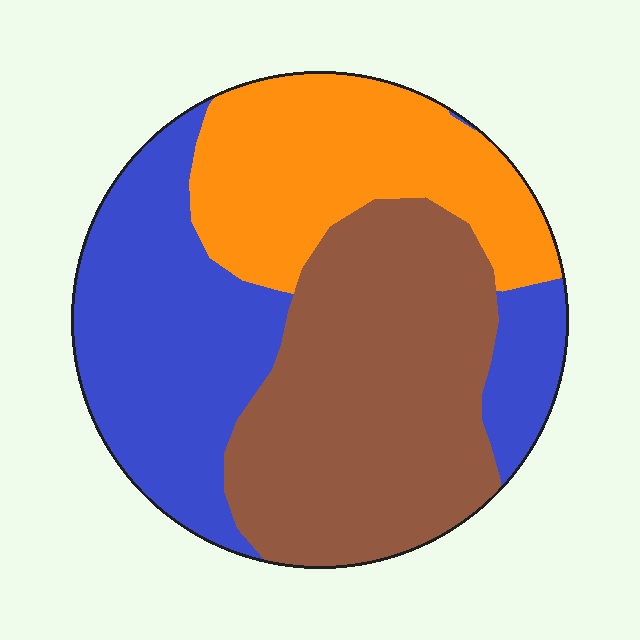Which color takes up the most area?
Brown, at roughly 40%.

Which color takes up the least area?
Orange, at roughly 25%.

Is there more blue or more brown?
Brown.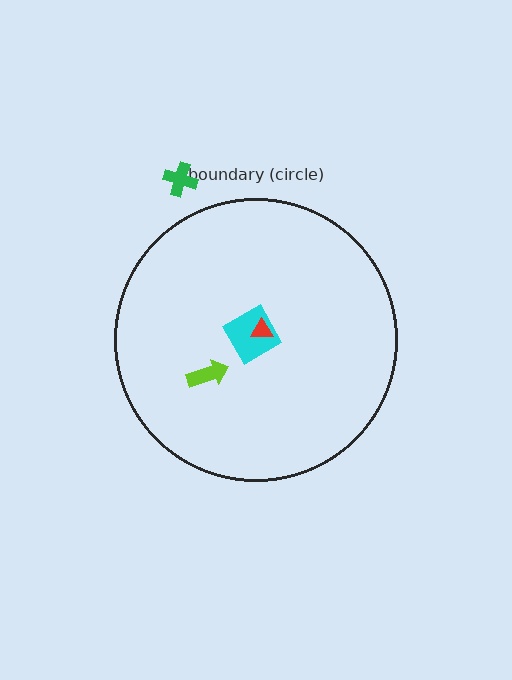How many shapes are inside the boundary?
3 inside, 1 outside.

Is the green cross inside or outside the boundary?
Outside.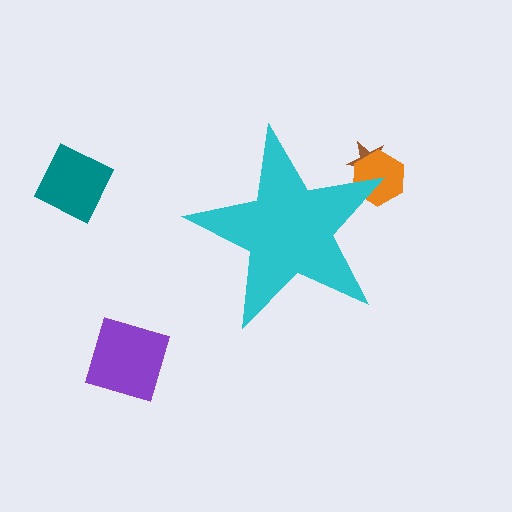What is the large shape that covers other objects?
A cyan star.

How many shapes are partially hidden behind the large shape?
2 shapes are partially hidden.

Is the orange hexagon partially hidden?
Yes, the orange hexagon is partially hidden behind the cyan star.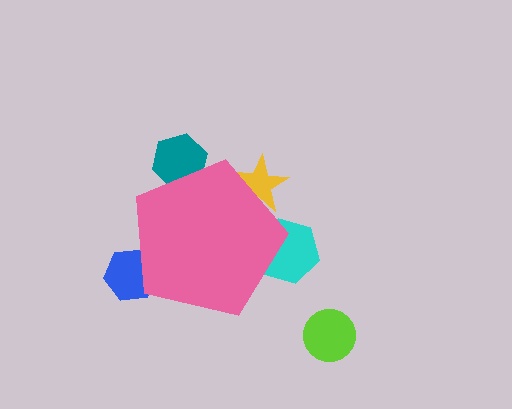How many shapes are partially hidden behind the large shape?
4 shapes are partially hidden.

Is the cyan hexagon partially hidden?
Yes, the cyan hexagon is partially hidden behind the pink pentagon.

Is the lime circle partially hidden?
No, the lime circle is fully visible.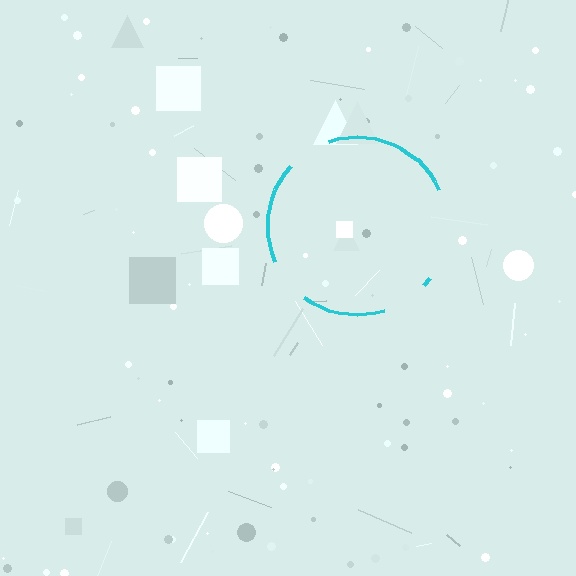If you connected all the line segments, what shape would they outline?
They would outline a circle.